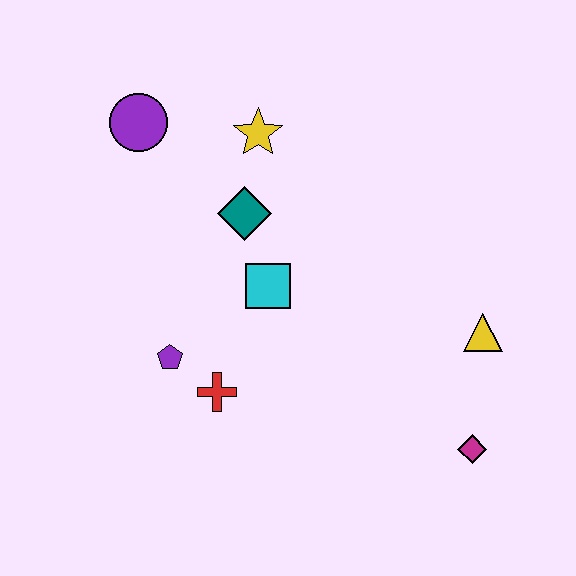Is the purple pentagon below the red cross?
No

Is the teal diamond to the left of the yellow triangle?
Yes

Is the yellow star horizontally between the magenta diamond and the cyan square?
No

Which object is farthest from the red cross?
The purple circle is farthest from the red cross.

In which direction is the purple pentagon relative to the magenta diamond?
The purple pentagon is to the left of the magenta diamond.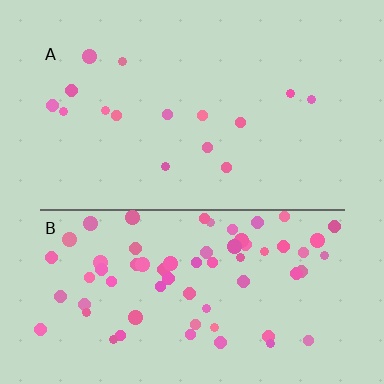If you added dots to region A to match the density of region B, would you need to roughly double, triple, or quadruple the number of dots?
Approximately quadruple.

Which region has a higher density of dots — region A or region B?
B (the bottom).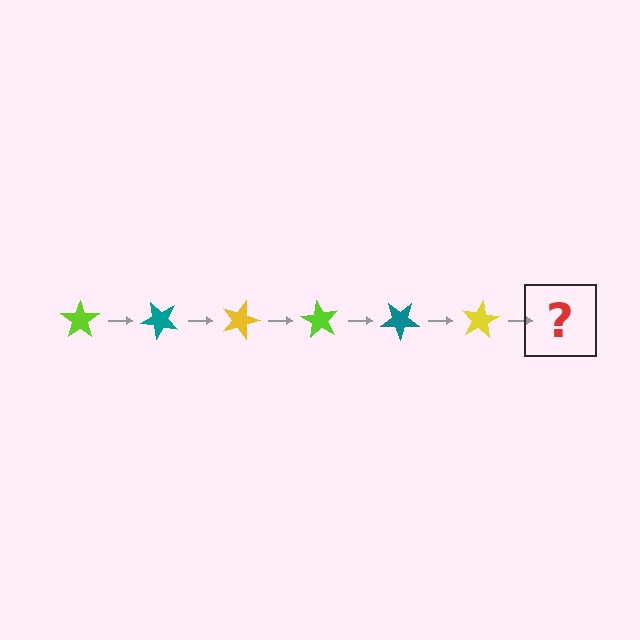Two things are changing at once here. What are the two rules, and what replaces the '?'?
The two rules are that it rotates 45 degrees each step and the color cycles through lime, teal, and yellow. The '?' should be a lime star, rotated 270 degrees from the start.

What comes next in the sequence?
The next element should be a lime star, rotated 270 degrees from the start.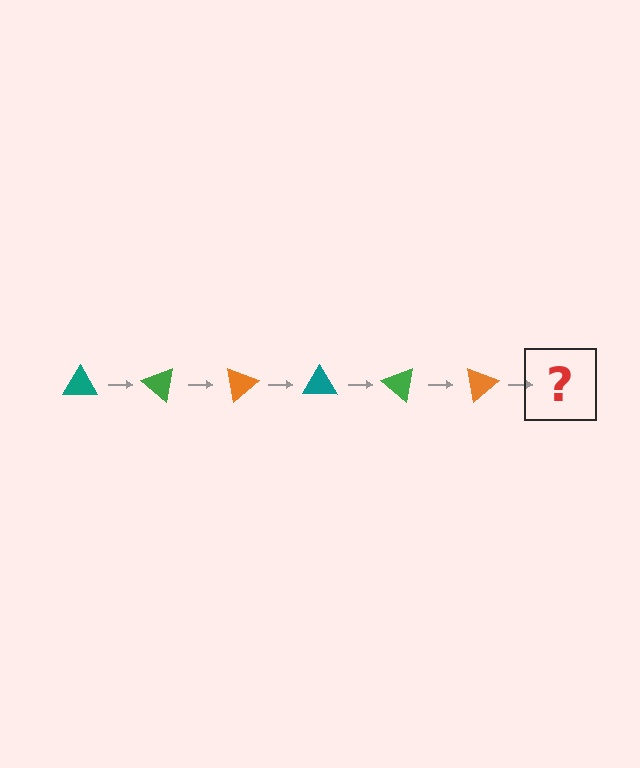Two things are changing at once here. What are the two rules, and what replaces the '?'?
The two rules are that it rotates 40 degrees each step and the color cycles through teal, green, and orange. The '?' should be a teal triangle, rotated 240 degrees from the start.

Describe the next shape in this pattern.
It should be a teal triangle, rotated 240 degrees from the start.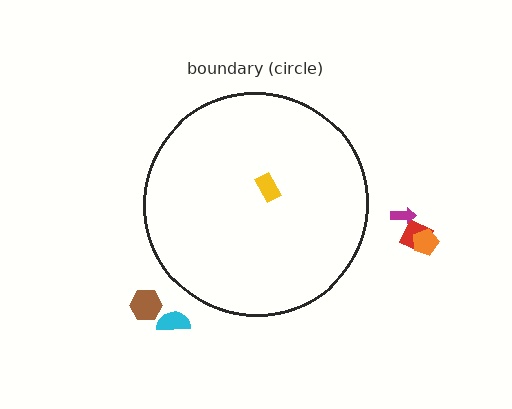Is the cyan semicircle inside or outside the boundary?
Outside.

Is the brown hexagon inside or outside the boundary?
Outside.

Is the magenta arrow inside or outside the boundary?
Outside.